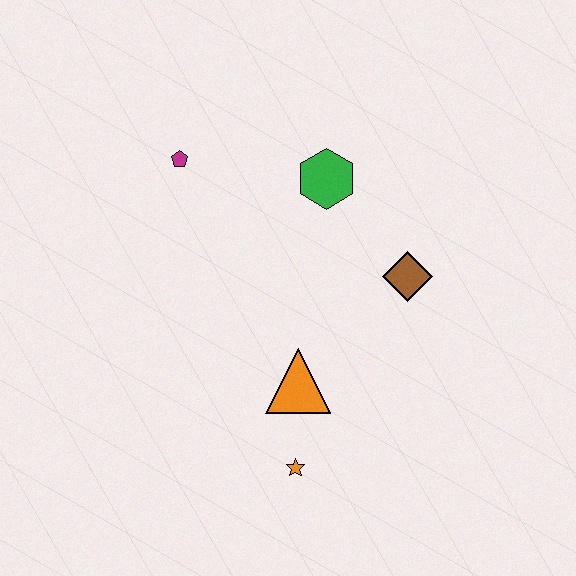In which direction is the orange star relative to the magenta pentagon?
The orange star is below the magenta pentagon.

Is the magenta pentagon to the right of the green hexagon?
No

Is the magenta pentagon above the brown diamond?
Yes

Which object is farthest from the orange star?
The magenta pentagon is farthest from the orange star.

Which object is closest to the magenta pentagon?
The green hexagon is closest to the magenta pentagon.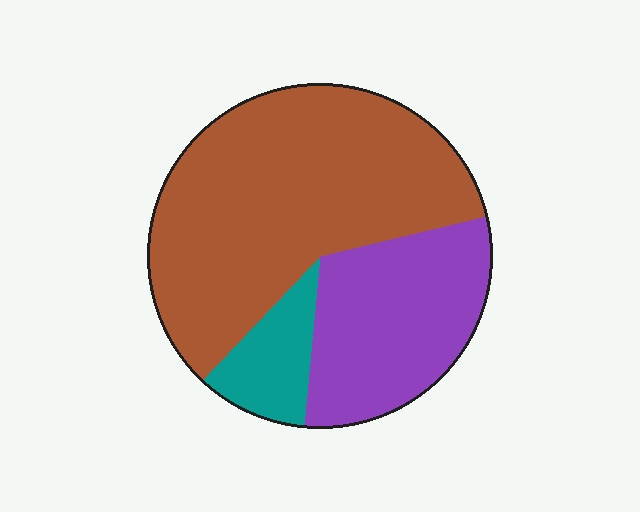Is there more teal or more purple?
Purple.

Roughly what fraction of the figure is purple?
Purple covers about 30% of the figure.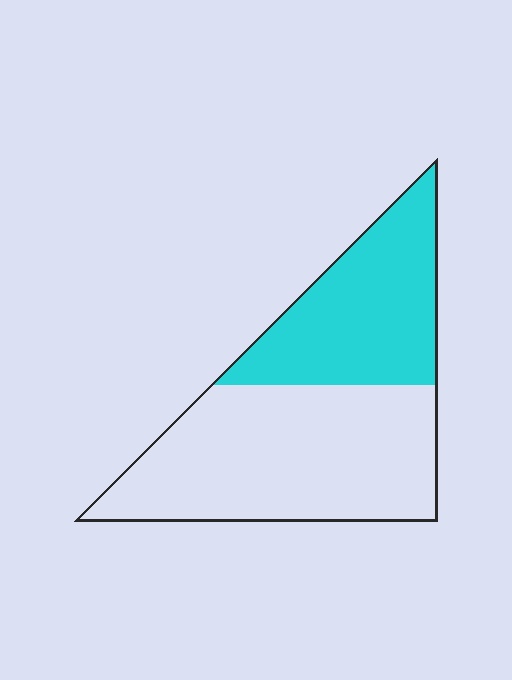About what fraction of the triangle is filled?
About two fifths (2/5).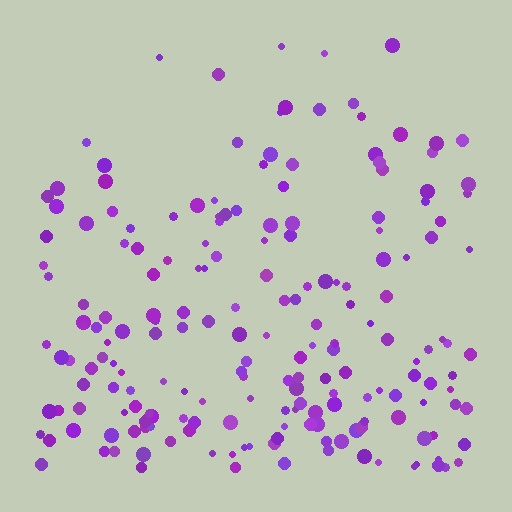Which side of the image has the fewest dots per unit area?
The top.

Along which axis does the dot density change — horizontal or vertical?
Vertical.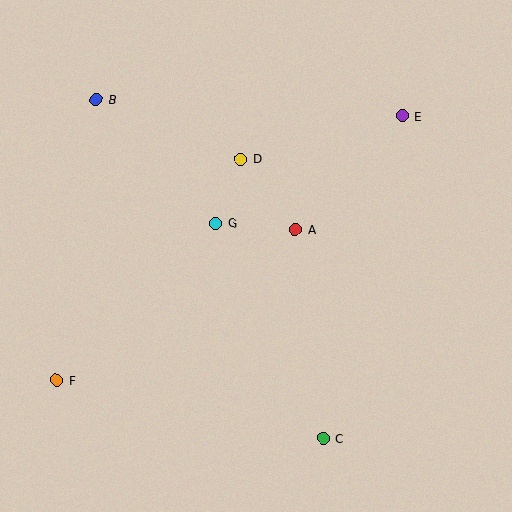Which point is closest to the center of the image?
Point A at (295, 229) is closest to the center.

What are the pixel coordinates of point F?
Point F is at (57, 380).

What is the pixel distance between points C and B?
The distance between C and B is 408 pixels.